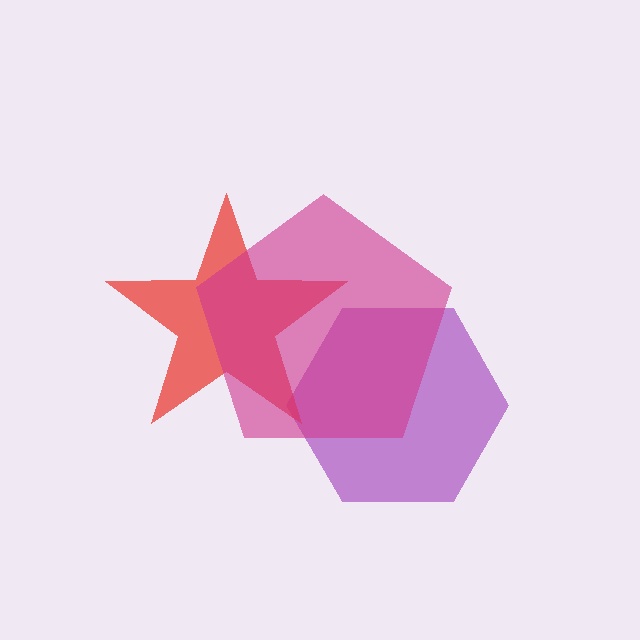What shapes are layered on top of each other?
The layered shapes are: a purple hexagon, a red star, a magenta pentagon.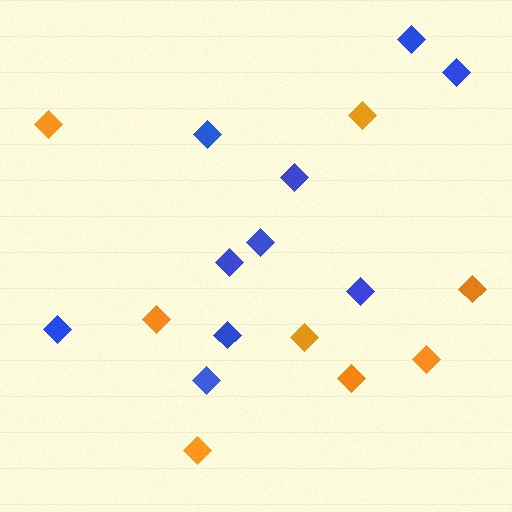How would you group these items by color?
There are 2 groups: one group of orange diamonds (8) and one group of blue diamonds (10).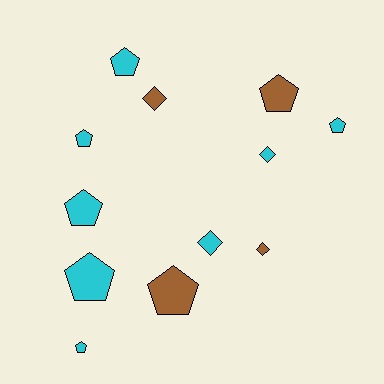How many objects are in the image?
There are 12 objects.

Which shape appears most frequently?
Pentagon, with 8 objects.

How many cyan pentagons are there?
There are 6 cyan pentagons.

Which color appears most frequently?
Cyan, with 8 objects.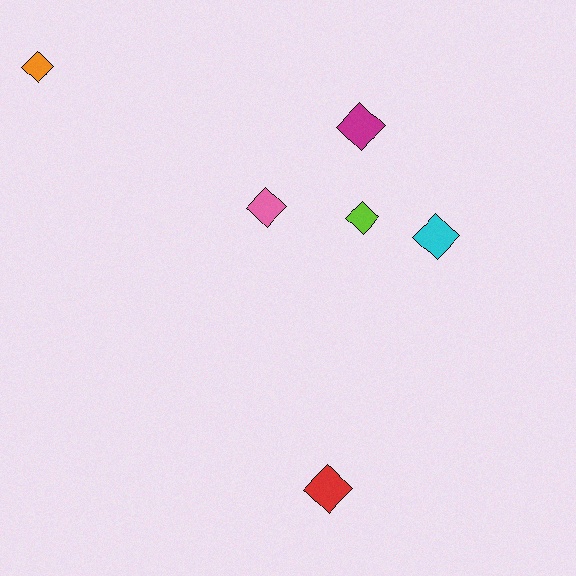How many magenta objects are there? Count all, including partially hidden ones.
There is 1 magenta object.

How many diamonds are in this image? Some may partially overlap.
There are 6 diamonds.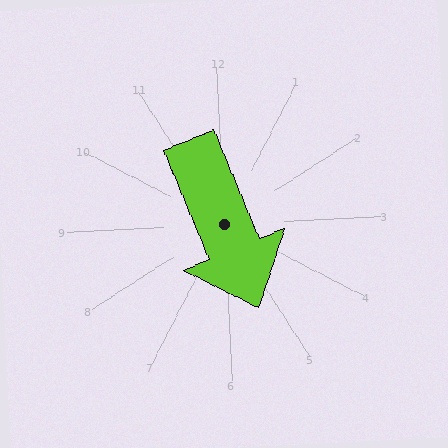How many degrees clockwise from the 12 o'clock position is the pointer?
Approximately 160 degrees.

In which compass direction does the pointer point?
South.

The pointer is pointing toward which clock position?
Roughly 5 o'clock.